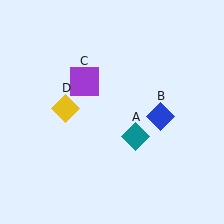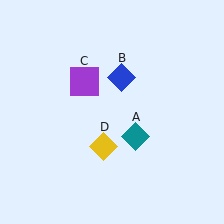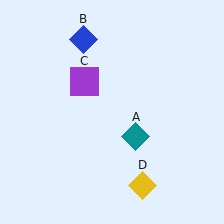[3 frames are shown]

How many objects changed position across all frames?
2 objects changed position: blue diamond (object B), yellow diamond (object D).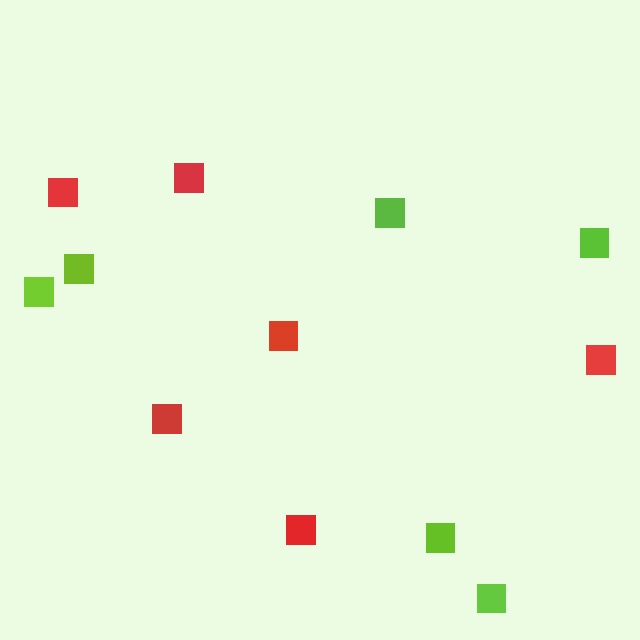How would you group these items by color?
There are 2 groups: one group of red squares (6) and one group of lime squares (6).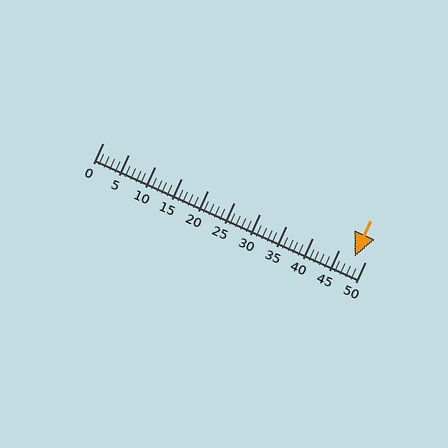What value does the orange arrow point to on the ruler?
The orange arrow points to approximately 48.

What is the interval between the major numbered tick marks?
The major tick marks are spaced 5 units apart.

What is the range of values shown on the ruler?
The ruler shows values from 0 to 50.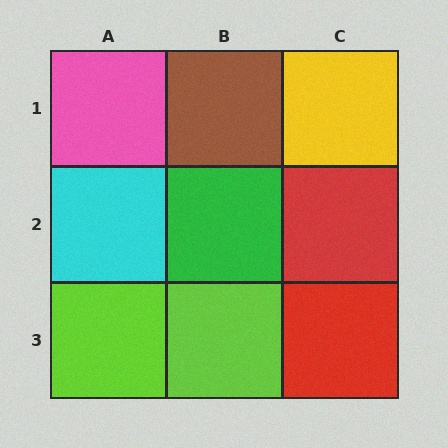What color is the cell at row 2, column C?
Red.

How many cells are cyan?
1 cell is cyan.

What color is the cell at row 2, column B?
Green.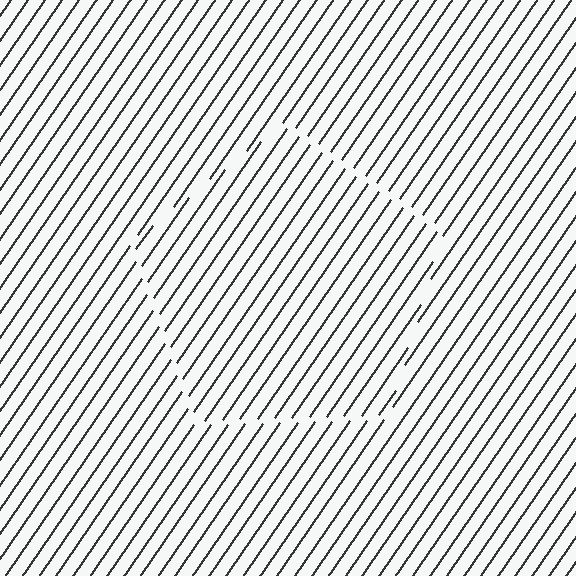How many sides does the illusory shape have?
5 sides — the line-ends trace a pentagon.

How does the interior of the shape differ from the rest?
The interior of the shape contains the same grating, shifted by half a period — the contour is defined by the phase discontinuity where line-ends from the inner and outer gratings abut.